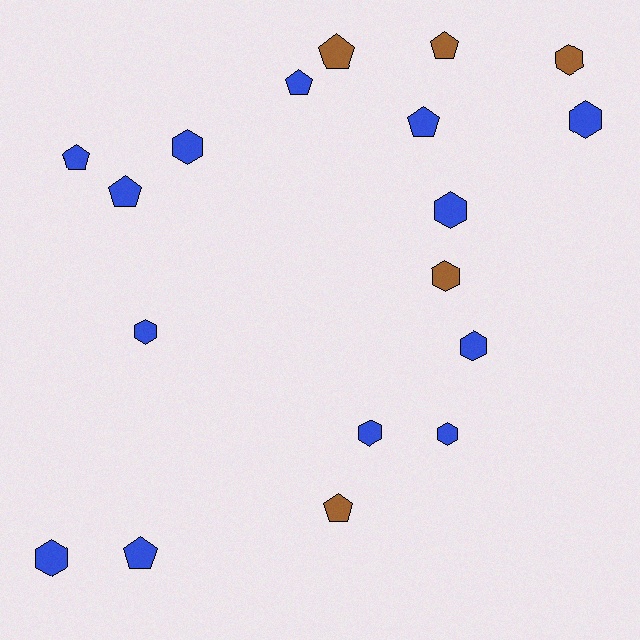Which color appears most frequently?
Blue, with 13 objects.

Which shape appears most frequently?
Hexagon, with 10 objects.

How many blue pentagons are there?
There are 5 blue pentagons.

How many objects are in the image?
There are 18 objects.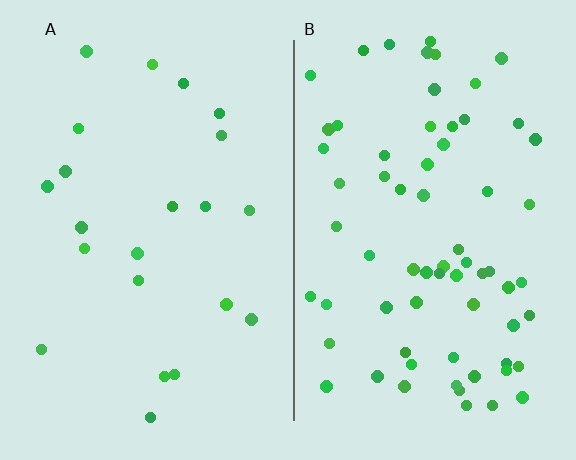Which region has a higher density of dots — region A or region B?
B (the right).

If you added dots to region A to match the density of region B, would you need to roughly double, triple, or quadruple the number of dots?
Approximately triple.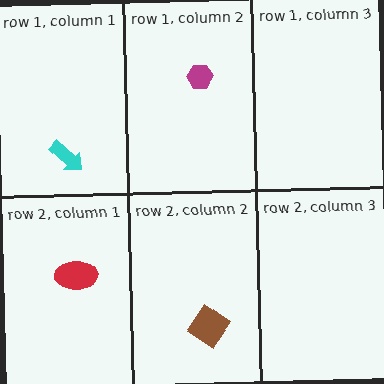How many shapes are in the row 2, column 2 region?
1.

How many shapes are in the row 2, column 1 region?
1.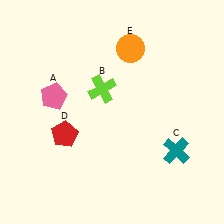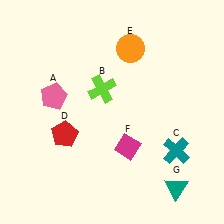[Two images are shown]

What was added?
A magenta diamond (F), a teal triangle (G) were added in Image 2.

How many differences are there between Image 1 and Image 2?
There are 2 differences between the two images.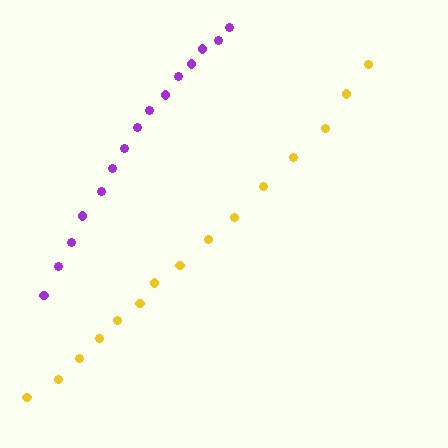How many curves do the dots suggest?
There are 2 distinct paths.